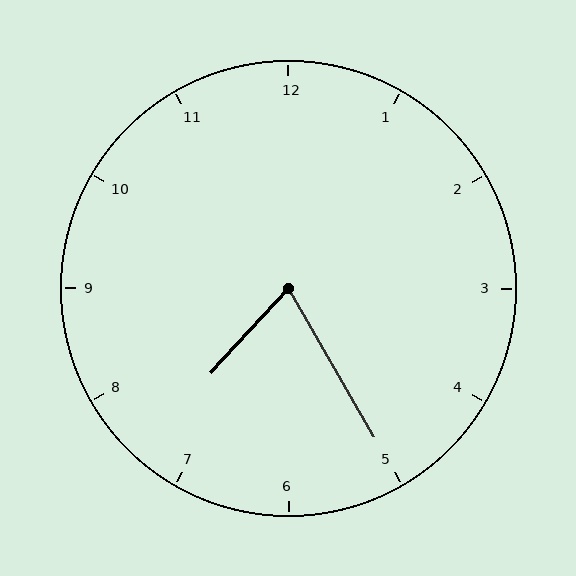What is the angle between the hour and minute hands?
Approximately 72 degrees.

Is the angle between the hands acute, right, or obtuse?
It is acute.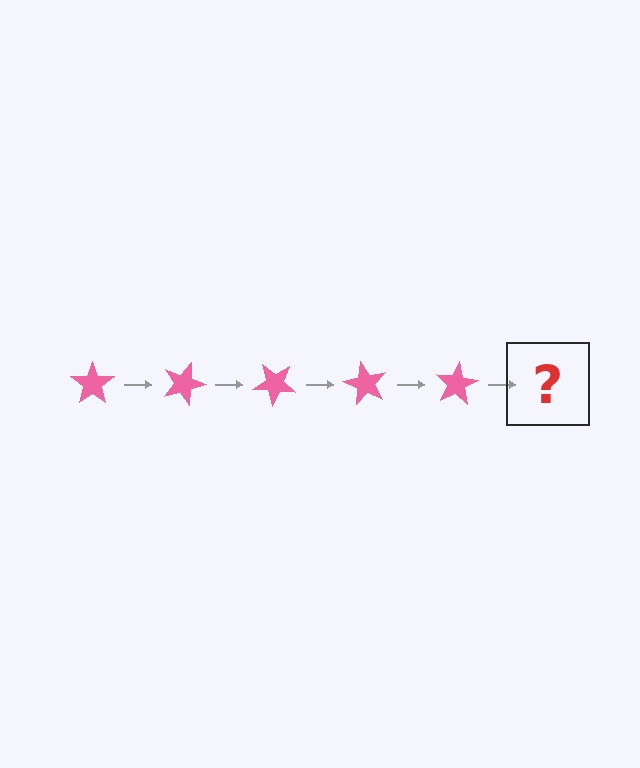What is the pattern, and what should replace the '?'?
The pattern is that the star rotates 20 degrees each step. The '?' should be a pink star rotated 100 degrees.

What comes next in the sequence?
The next element should be a pink star rotated 100 degrees.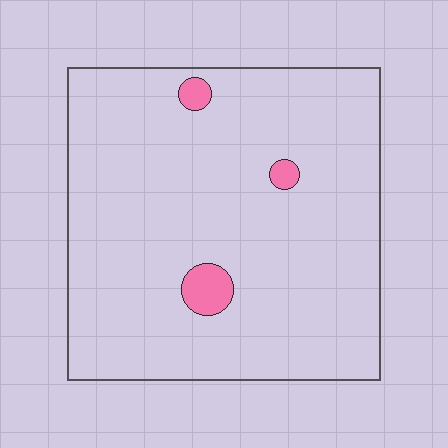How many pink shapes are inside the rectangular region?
3.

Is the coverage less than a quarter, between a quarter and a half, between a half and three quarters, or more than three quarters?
Less than a quarter.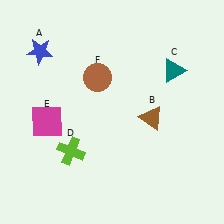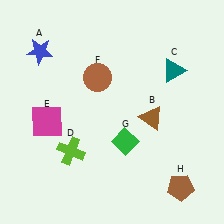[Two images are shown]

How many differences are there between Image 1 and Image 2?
There are 2 differences between the two images.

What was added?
A green diamond (G), a brown pentagon (H) were added in Image 2.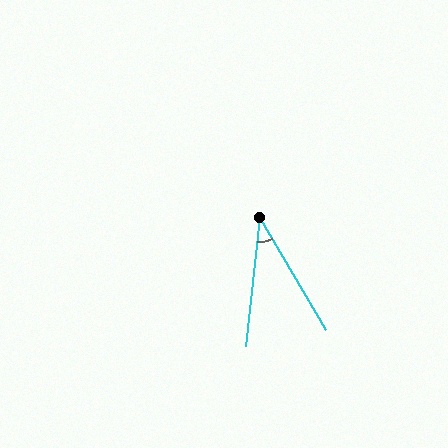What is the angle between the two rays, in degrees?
Approximately 36 degrees.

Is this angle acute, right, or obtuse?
It is acute.